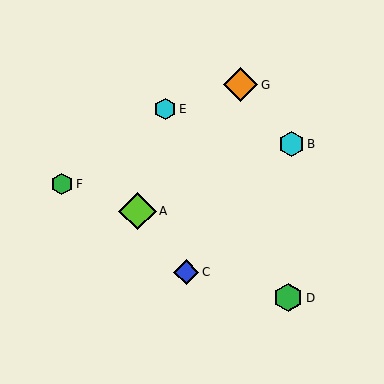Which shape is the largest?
The lime diamond (labeled A) is the largest.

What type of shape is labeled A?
Shape A is a lime diamond.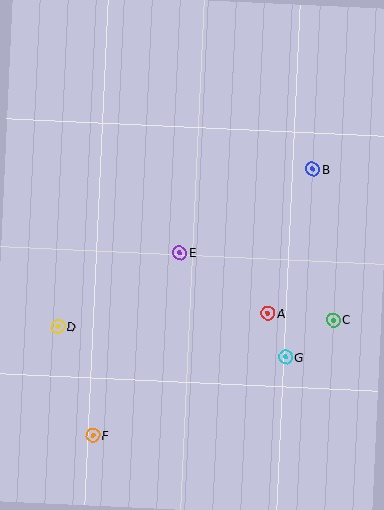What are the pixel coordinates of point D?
Point D is at (58, 327).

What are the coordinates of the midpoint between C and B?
The midpoint between C and B is at (323, 245).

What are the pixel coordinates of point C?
Point C is at (333, 320).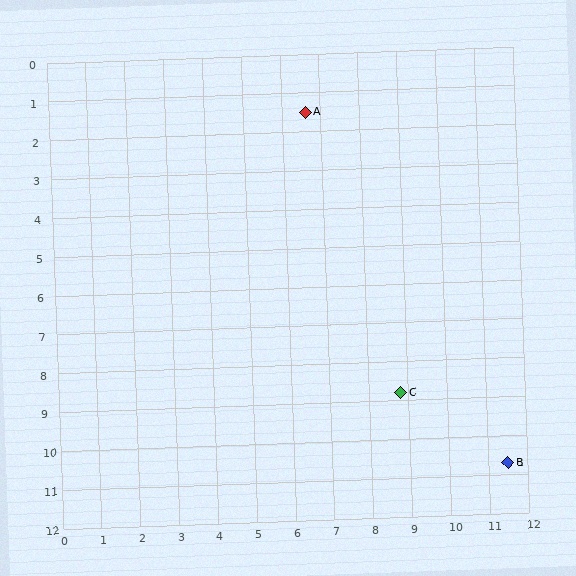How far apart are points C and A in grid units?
Points C and A are about 7.6 grid units apart.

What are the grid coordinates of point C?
Point C is at approximately (8.8, 8.8).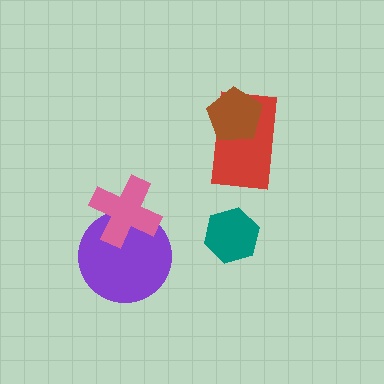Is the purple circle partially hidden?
Yes, it is partially covered by another shape.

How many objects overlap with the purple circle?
1 object overlaps with the purple circle.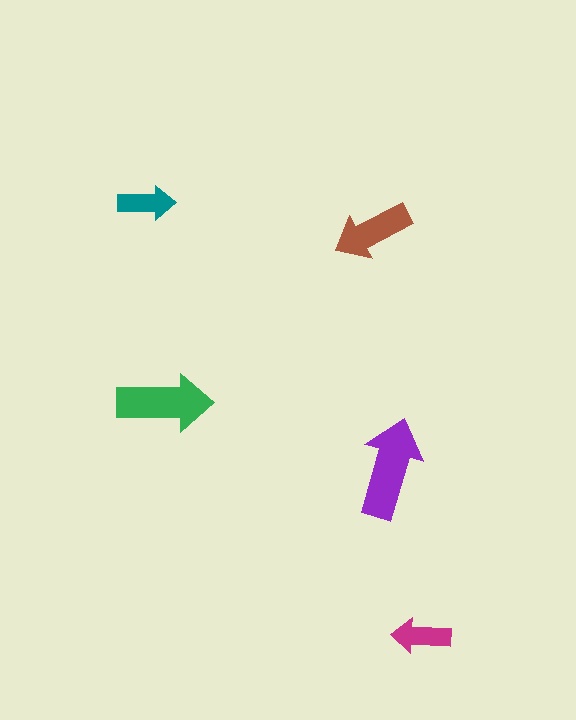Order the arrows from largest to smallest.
the purple one, the green one, the brown one, the magenta one, the teal one.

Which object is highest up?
The teal arrow is topmost.